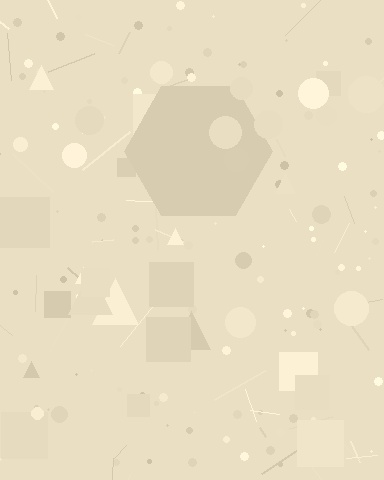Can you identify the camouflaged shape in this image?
The camouflaged shape is a hexagon.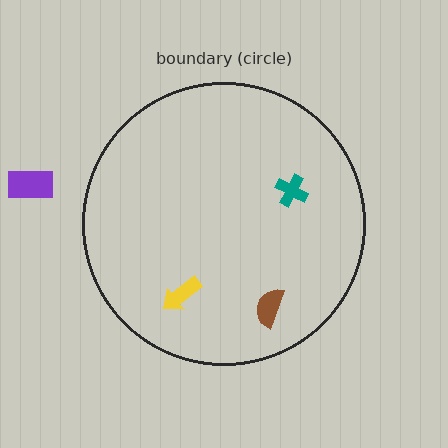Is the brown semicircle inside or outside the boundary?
Inside.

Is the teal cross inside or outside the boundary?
Inside.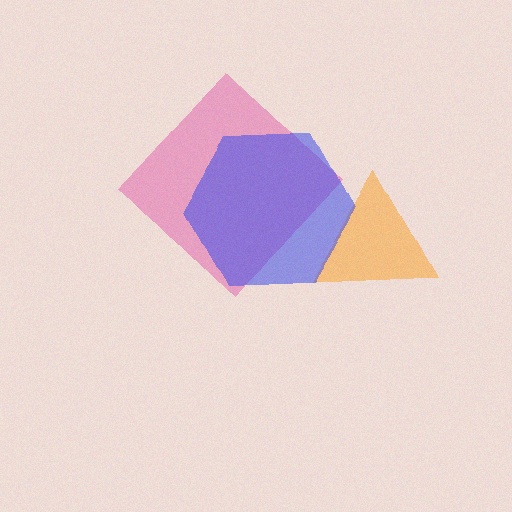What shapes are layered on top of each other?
The layered shapes are: a pink diamond, an orange triangle, a blue hexagon.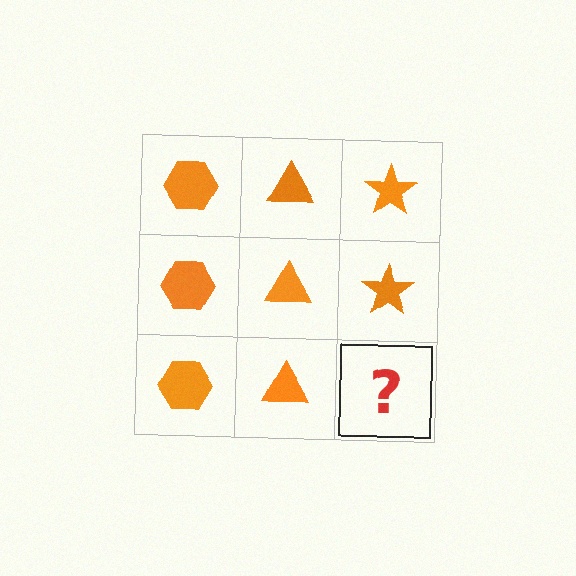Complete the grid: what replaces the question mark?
The question mark should be replaced with an orange star.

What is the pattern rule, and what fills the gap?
The rule is that each column has a consistent shape. The gap should be filled with an orange star.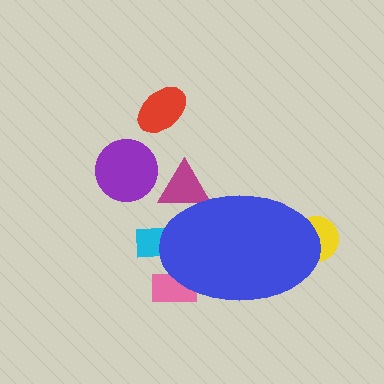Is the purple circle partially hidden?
No, the purple circle is fully visible.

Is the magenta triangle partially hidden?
Yes, the magenta triangle is partially hidden behind the blue ellipse.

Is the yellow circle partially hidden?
Yes, the yellow circle is partially hidden behind the blue ellipse.